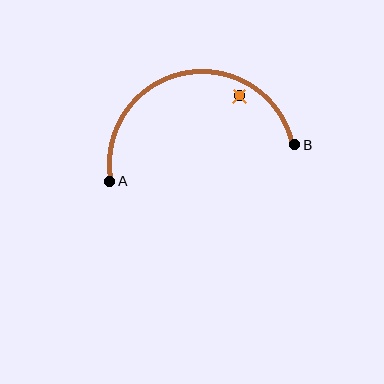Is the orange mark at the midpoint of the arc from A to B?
No — the orange mark does not lie on the arc at all. It sits slightly inside the curve.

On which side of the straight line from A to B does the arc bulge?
The arc bulges above the straight line connecting A and B.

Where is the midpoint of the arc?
The arc midpoint is the point on the curve farthest from the straight line joining A and B. It sits above that line.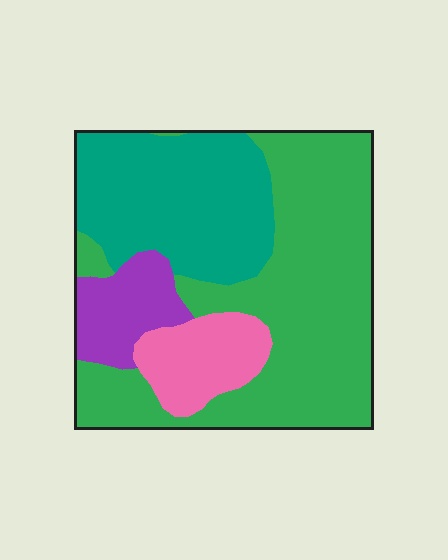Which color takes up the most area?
Green, at roughly 50%.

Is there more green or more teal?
Green.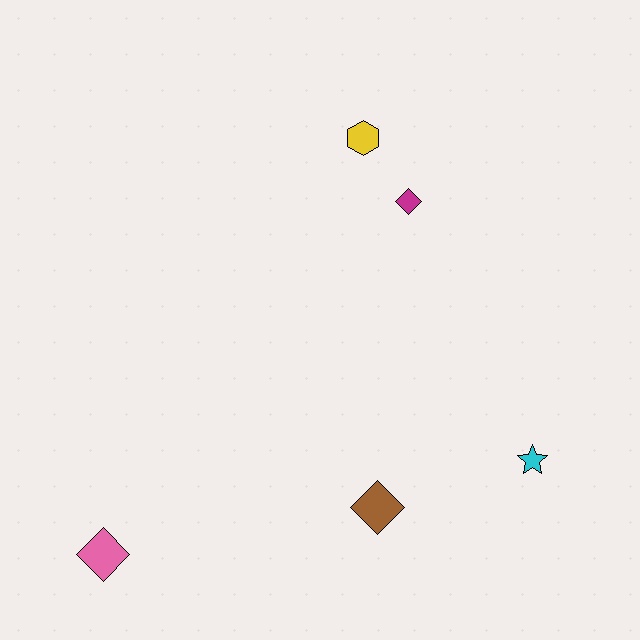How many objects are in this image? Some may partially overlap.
There are 5 objects.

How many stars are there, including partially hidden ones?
There is 1 star.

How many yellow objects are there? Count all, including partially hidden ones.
There is 1 yellow object.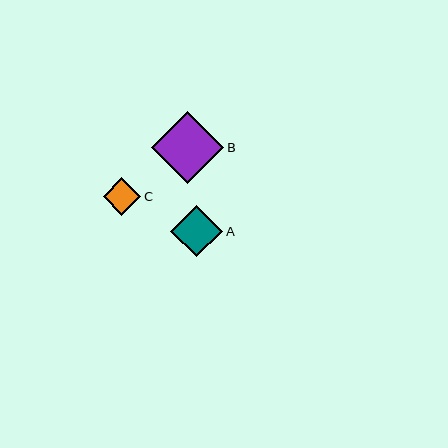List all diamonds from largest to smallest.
From largest to smallest: B, A, C.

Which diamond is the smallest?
Diamond C is the smallest with a size of approximately 38 pixels.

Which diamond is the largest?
Diamond B is the largest with a size of approximately 72 pixels.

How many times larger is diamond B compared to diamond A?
Diamond B is approximately 1.4 times the size of diamond A.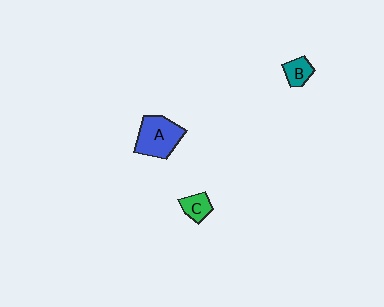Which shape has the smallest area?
Shape B (teal).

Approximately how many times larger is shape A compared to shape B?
Approximately 2.3 times.